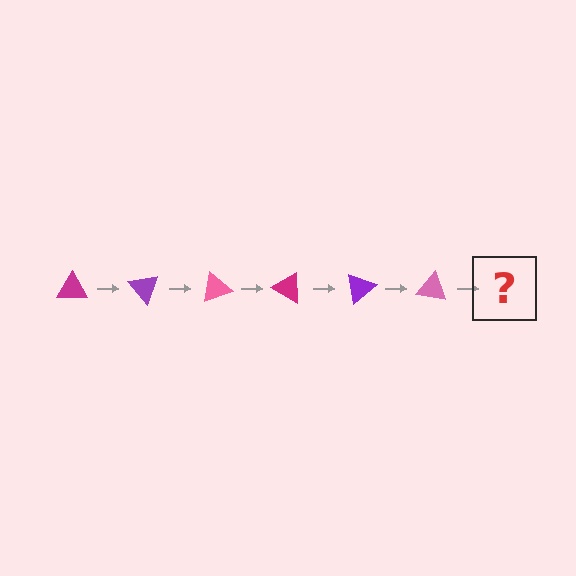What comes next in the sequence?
The next element should be a magenta triangle, rotated 300 degrees from the start.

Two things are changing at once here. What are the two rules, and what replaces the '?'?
The two rules are that it rotates 50 degrees each step and the color cycles through magenta, purple, and pink. The '?' should be a magenta triangle, rotated 300 degrees from the start.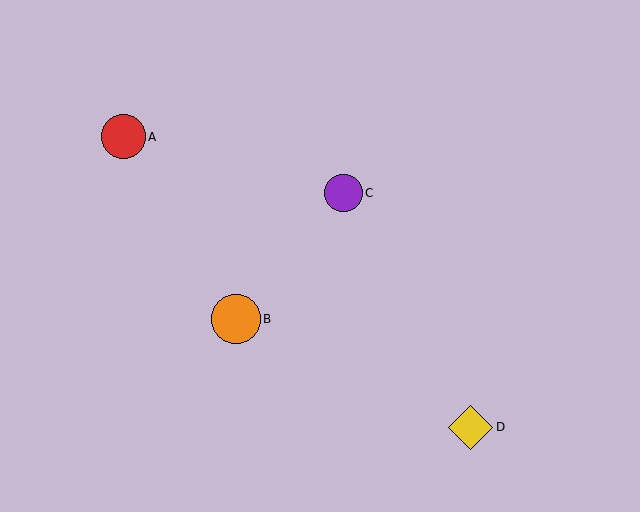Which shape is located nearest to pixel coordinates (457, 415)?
The yellow diamond (labeled D) at (471, 427) is nearest to that location.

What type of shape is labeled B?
Shape B is an orange circle.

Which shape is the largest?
The orange circle (labeled B) is the largest.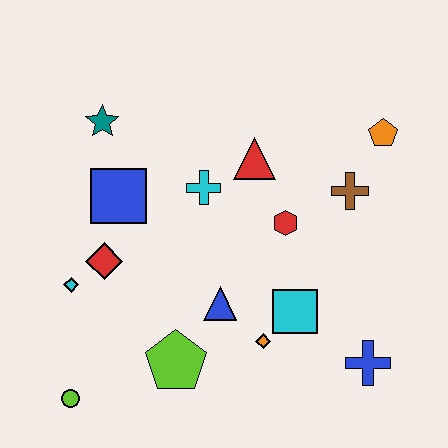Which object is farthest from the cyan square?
The teal star is farthest from the cyan square.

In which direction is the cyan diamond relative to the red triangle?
The cyan diamond is to the left of the red triangle.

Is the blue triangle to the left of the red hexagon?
Yes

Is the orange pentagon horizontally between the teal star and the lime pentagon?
No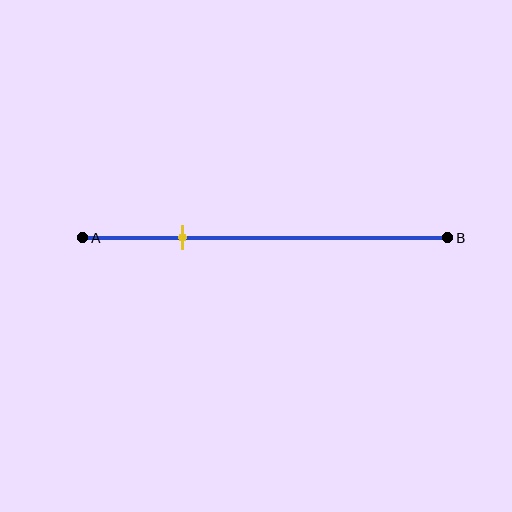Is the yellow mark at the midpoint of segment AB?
No, the mark is at about 25% from A, not at the 50% midpoint.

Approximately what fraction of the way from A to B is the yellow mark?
The yellow mark is approximately 25% of the way from A to B.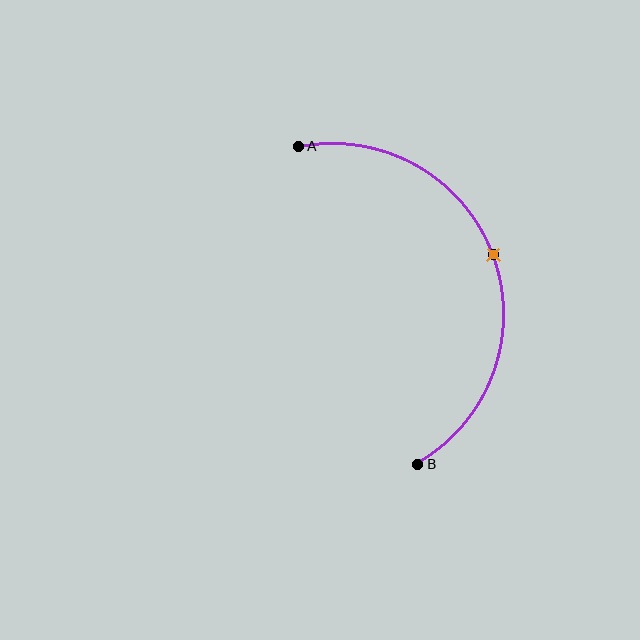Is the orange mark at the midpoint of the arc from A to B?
Yes. The orange mark lies on the arc at equal arc-length from both A and B — it is the arc midpoint.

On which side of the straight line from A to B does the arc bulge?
The arc bulges to the right of the straight line connecting A and B.